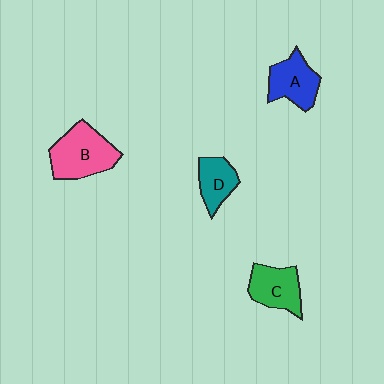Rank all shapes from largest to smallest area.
From largest to smallest: B (pink), A (blue), C (green), D (teal).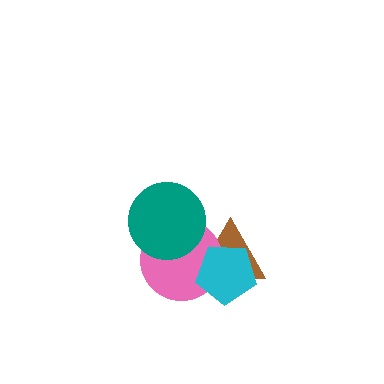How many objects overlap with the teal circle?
1 object overlaps with the teal circle.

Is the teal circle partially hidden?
No, no other shape covers it.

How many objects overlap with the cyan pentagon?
2 objects overlap with the cyan pentagon.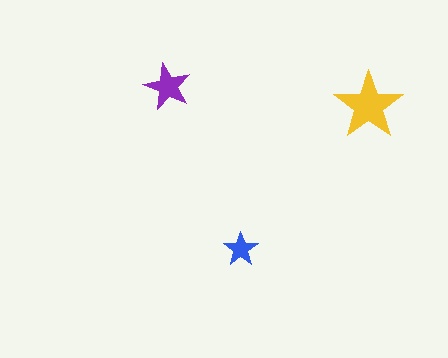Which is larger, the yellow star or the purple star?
The yellow one.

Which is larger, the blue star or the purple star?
The purple one.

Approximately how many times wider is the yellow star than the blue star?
About 2 times wider.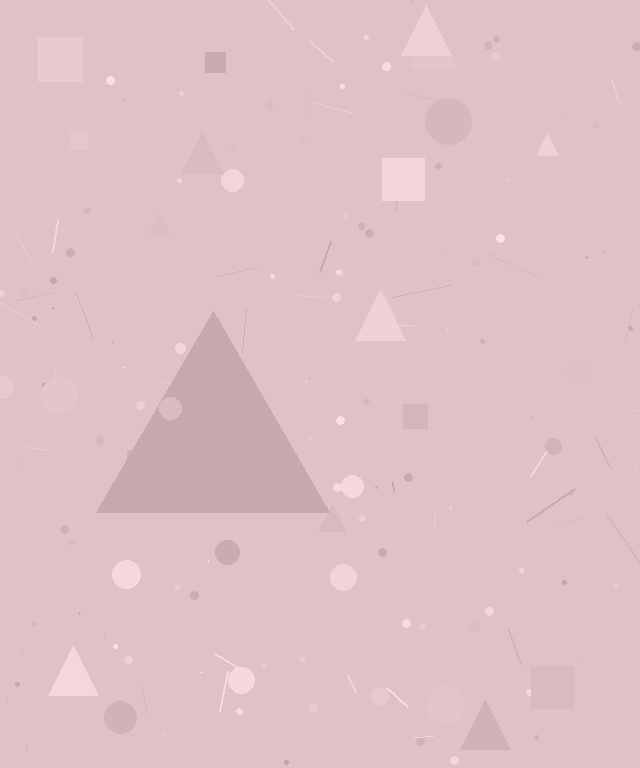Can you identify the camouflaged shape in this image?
The camouflaged shape is a triangle.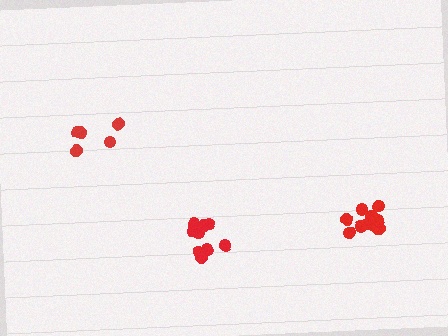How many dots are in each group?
Group 1: 5 dots, Group 2: 11 dots, Group 3: 9 dots (25 total).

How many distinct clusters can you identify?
There are 3 distinct clusters.